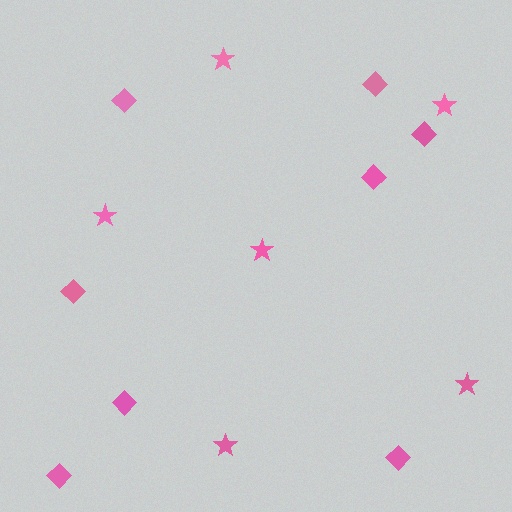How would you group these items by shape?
There are 2 groups: one group of stars (6) and one group of diamonds (8).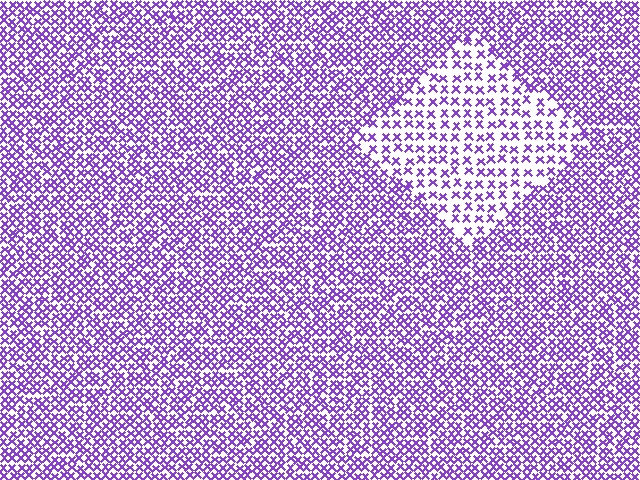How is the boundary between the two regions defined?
The boundary is defined by a change in element density (approximately 2.0x ratio). All elements are the same color, size, and shape.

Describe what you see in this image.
The image contains small purple elements arranged at two different densities. A diamond-shaped region is visible where the elements are less densely packed than the surrounding area.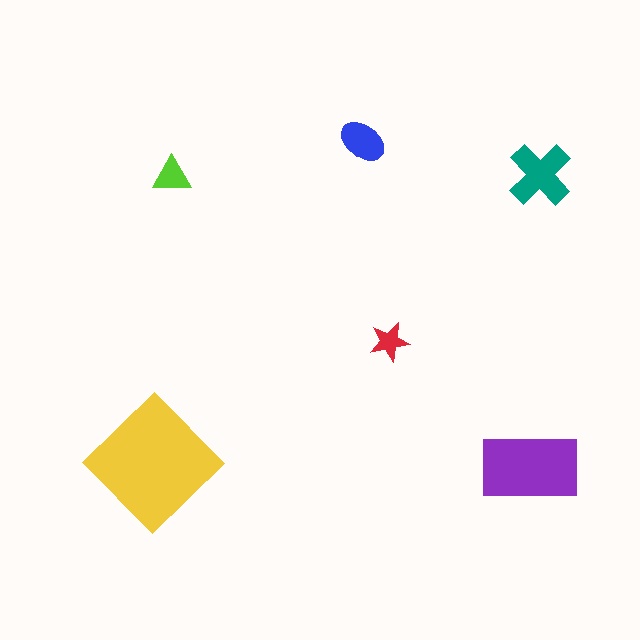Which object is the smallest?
The red star.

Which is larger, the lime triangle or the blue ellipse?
The blue ellipse.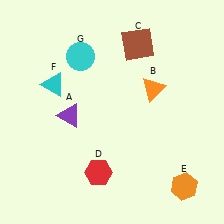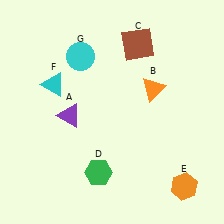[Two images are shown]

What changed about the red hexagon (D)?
In Image 1, D is red. In Image 2, it changed to green.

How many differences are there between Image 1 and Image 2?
There is 1 difference between the two images.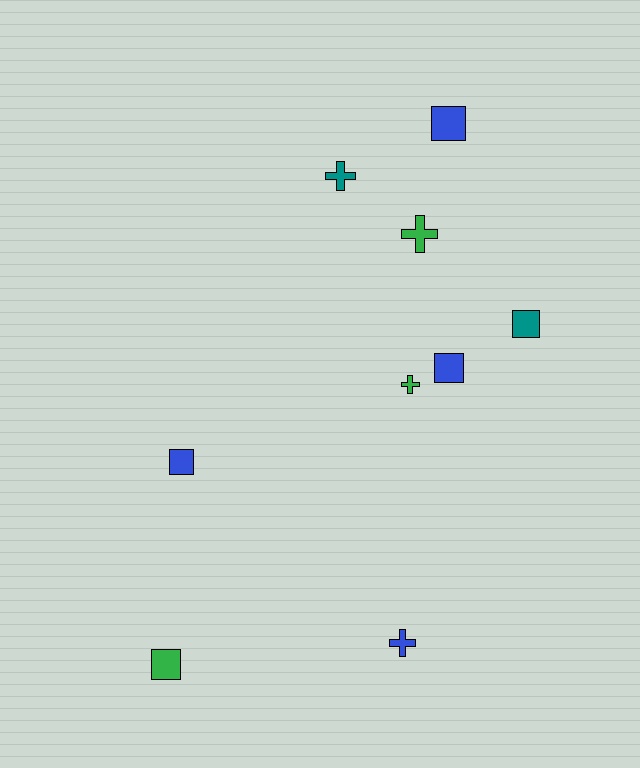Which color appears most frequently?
Blue, with 4 objects.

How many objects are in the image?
There are 9 objects.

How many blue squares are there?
There are 3 blue squares.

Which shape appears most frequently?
Square, with 5 objects.